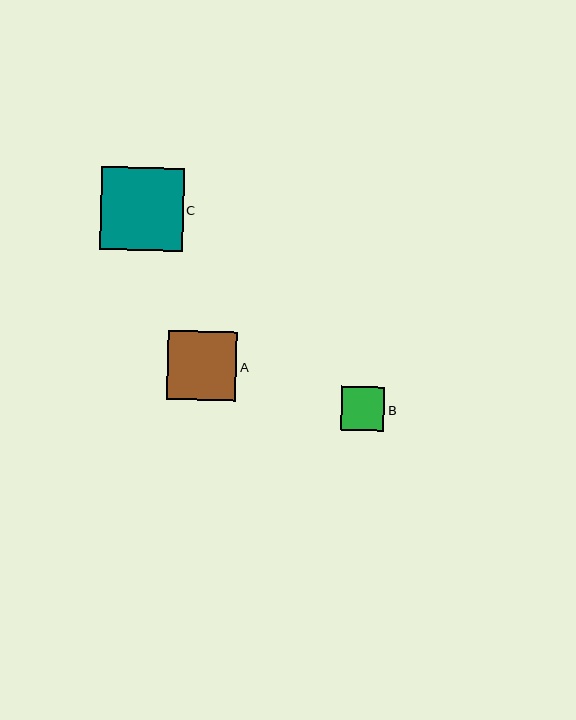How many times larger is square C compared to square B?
Square C is approximately 1.9 times the size of square B.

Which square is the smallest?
Square B is the smallest with a size of approximately 43 pixels.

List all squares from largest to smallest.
From largest to smallest: C, A, B.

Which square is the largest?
Square C is the largest with a size of approximately 82 pixels.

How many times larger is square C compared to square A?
Square C is approximately 1.2 times the size of square A.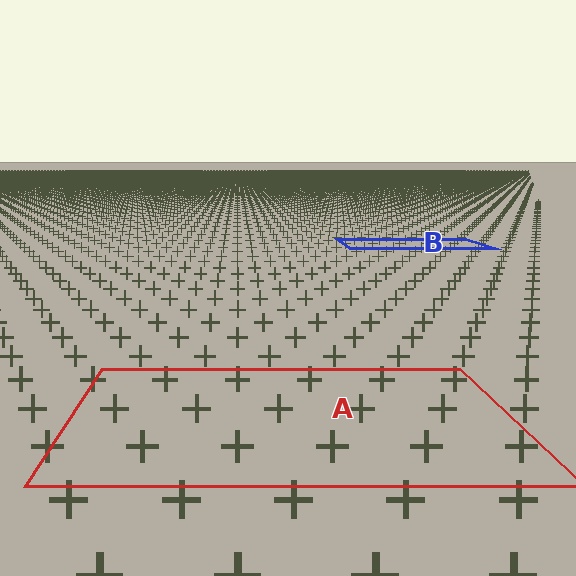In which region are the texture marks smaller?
The texture marks are smaller in region B, because it is farther away.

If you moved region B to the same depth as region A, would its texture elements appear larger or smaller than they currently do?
They would appear larger. At a closer depth, the same texture elements are projected at a bigger on-screen size.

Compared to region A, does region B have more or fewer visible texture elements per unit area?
Region B has more texture elements per unit area — they are packed more densely because it is farther away.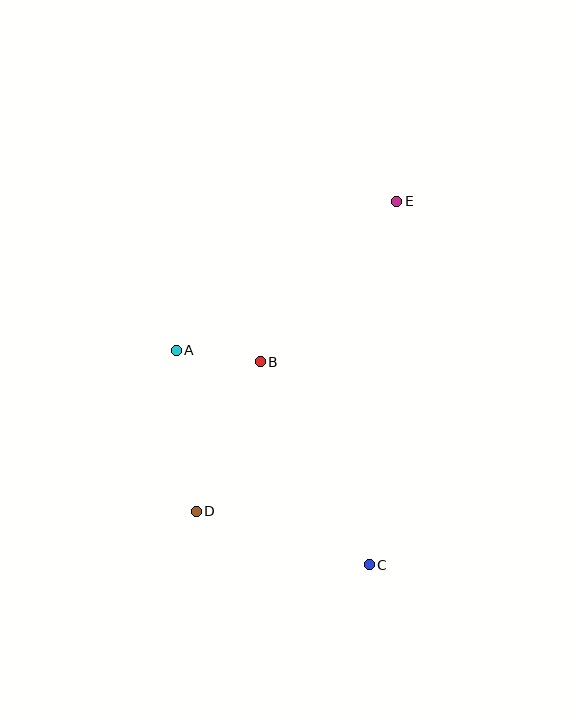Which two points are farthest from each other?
Points D and E are farthest from each other.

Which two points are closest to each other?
Points A and B are closest to each other.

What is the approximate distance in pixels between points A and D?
The distance between A and D is approximately 162 pixels.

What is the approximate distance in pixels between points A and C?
The distance between A and C is approximately 289 pixels.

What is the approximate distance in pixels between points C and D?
The distance between C and D is approximately 181 pixels.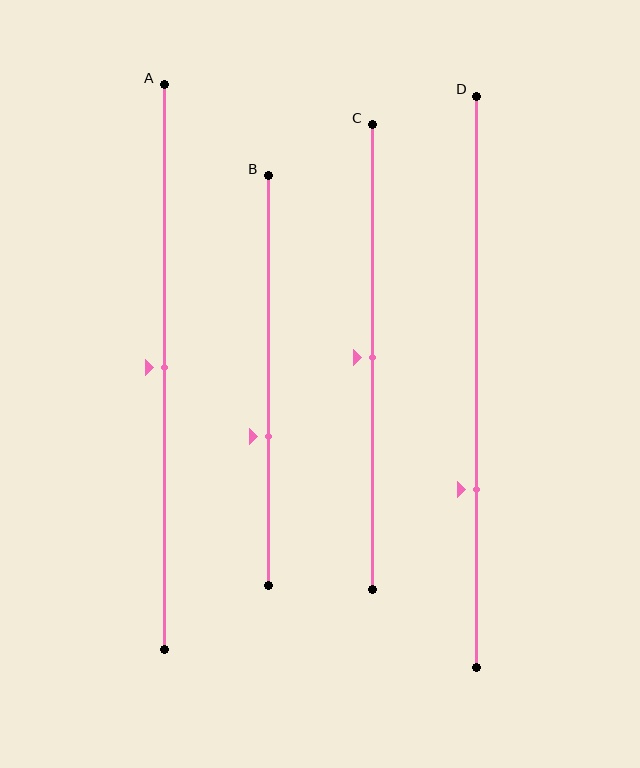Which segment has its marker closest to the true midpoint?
Segment A has its marker closest to the true midpoint.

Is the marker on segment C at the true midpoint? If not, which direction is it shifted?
Yes, the marker on segment C is at the true midpoint.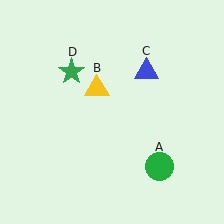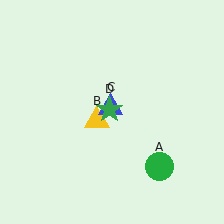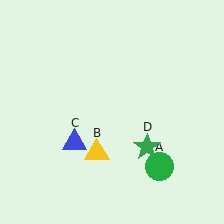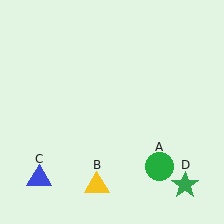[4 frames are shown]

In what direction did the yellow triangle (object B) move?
The yellow triangle (object B) moved down.